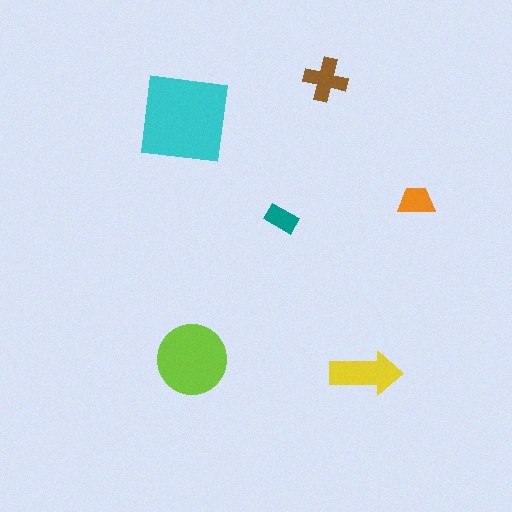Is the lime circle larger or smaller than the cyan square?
Smaller.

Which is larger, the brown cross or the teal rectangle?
The brown cross.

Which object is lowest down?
The yellow arrow is bottommost.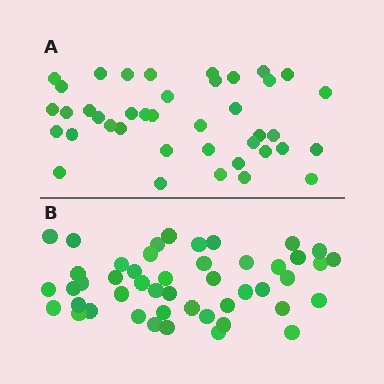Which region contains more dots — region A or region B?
Region B (the bottom region) has more dots.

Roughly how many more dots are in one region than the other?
Region B has roughly 8 or so more dots than region A.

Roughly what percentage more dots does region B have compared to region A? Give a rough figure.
About 20% more.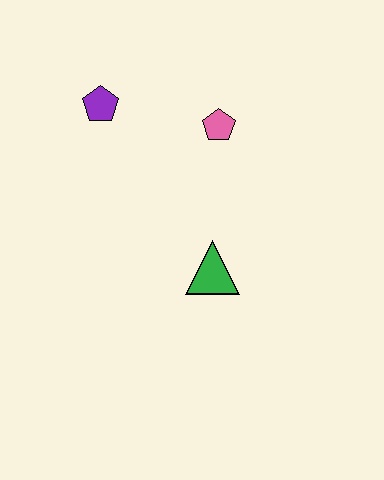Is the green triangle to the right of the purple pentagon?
Yes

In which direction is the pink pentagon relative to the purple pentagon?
The pink pentagon is to the right of the purple pentagon.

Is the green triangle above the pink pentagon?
No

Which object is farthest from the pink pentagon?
The green triangle is farthest from the pink pentagon.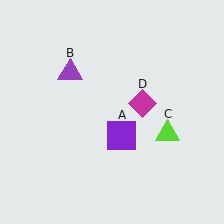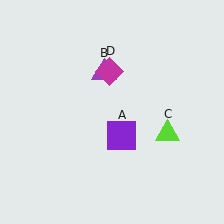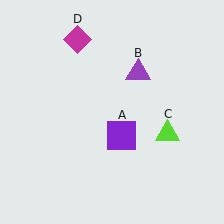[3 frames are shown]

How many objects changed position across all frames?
2 objects changed position: purple triangle (object B), magenta diamond (object D).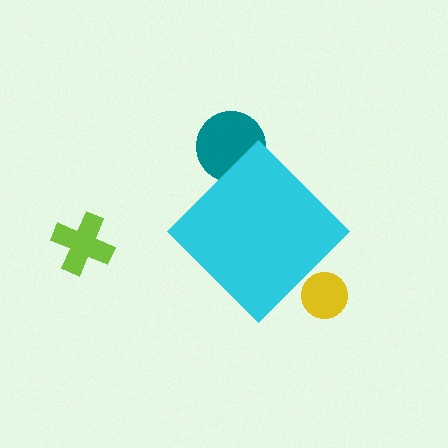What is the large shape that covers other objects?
A cyan diamond.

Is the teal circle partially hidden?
Yes, the teal circle is partially hidden behind the cyan diamond.